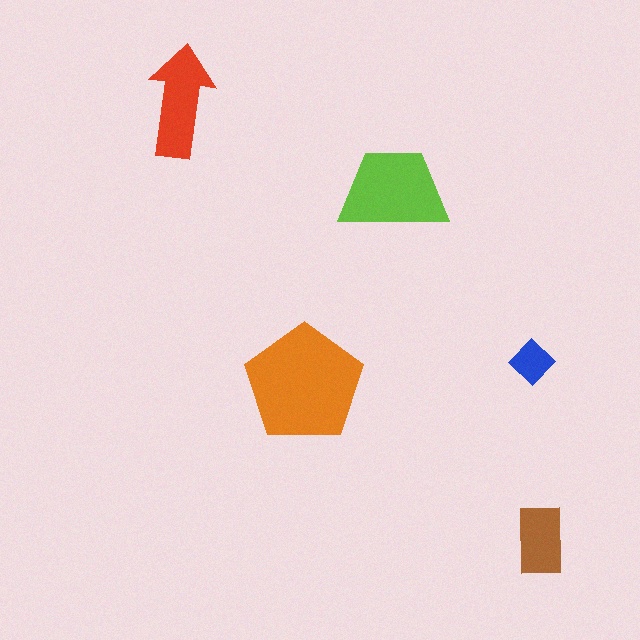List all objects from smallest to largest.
The blue diamond, the brown rectangle, the red arrow, the lime trapezoid, the orange pentagon.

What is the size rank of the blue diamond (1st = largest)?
5th.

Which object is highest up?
The red arrow is topmost.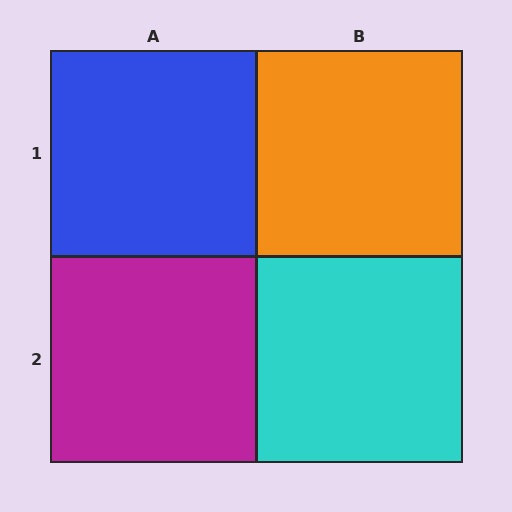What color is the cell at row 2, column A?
Magenta.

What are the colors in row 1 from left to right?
Blue, orange.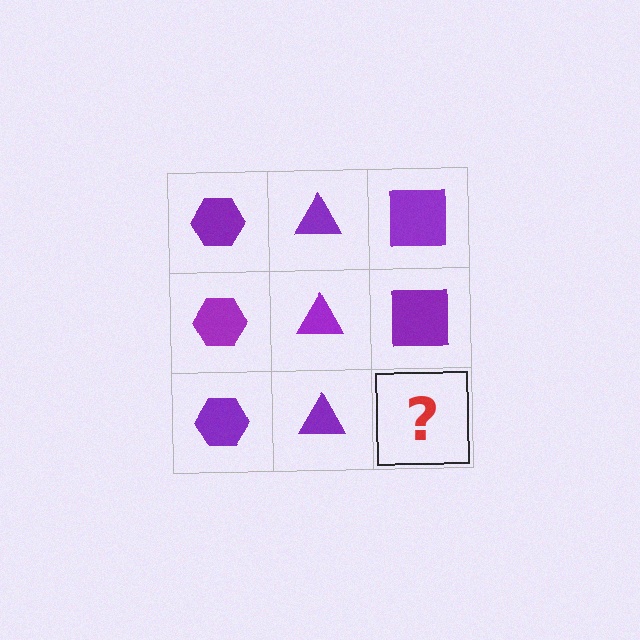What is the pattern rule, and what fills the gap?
The rule is that each column has a consistent shape. The gap should be filled with a purple square.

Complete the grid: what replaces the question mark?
The question mark should be replaced with a purple square.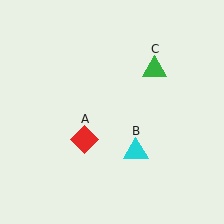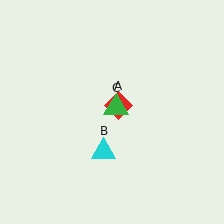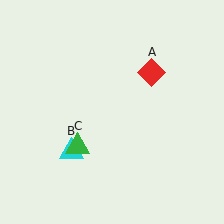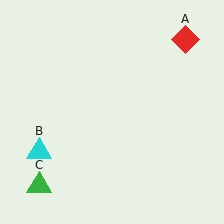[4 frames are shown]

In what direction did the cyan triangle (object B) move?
The cyan triangle (object B) moved left.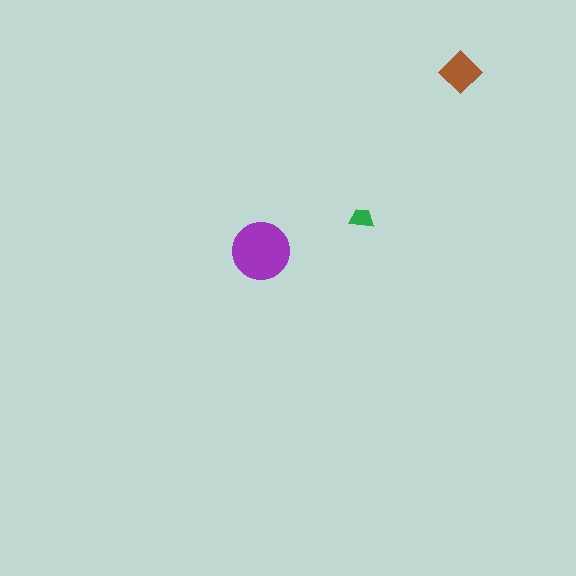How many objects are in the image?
There are 3 objects in the image.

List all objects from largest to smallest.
The purple circle, the brown diamond, the green trapezoid.